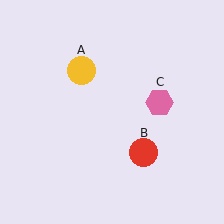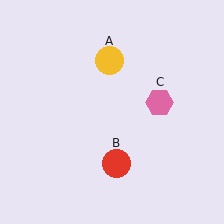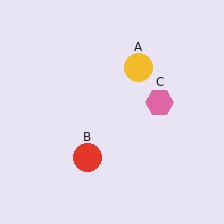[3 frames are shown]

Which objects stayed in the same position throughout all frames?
Pink hexagon (object C) remained stationary.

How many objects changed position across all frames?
2 objects changed position: yellow circle (object A), red circle (object B).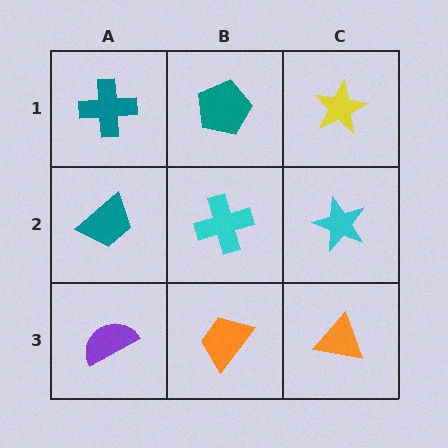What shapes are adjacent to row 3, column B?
A cyan cross (row 2, column B), a purple semicircle (row 3, column A), an orange triangle (row 3, column C).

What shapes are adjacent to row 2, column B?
A teal pentagon (row 1, column B), an orange trapezoid (row 3, column B), a teal trapezoid (row 2, column A), a cyan star (row 2, column C).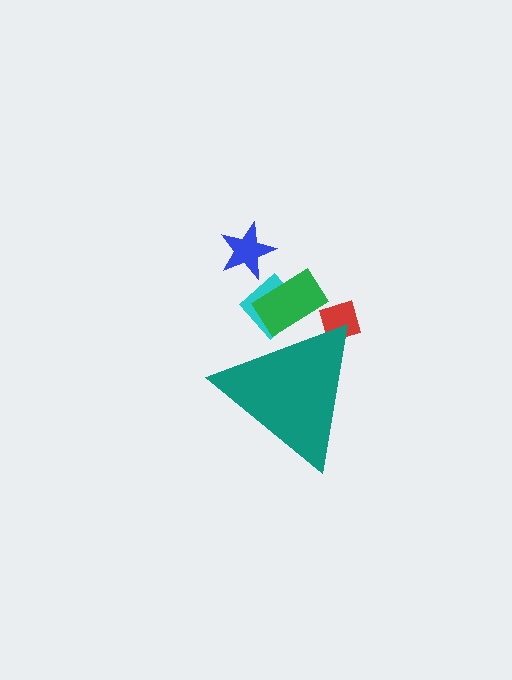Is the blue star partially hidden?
No, the blue star is fully visible.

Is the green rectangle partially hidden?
Yes, the green rectangle is partially hidden behind the teal triangle.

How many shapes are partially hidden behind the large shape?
3 shapes are partially hidden.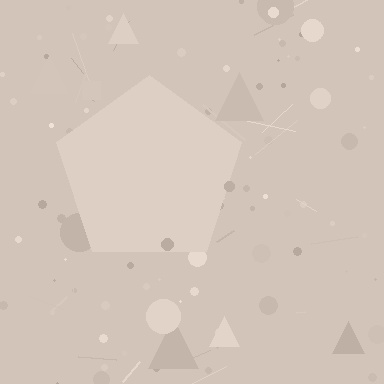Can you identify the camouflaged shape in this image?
The camouflaged shape is a pentagon.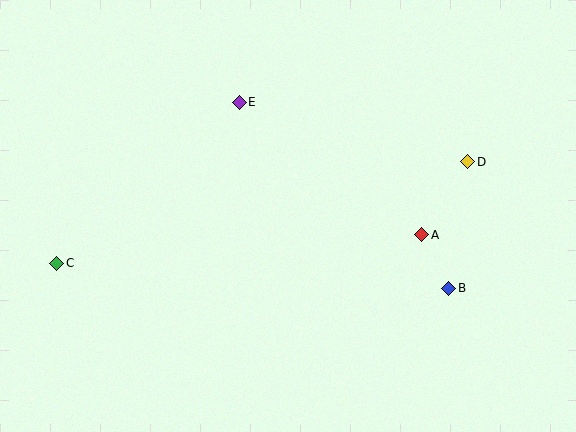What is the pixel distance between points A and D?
The distance between A and D is 87 pixels.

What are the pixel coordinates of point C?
Point C is at (57, 263).